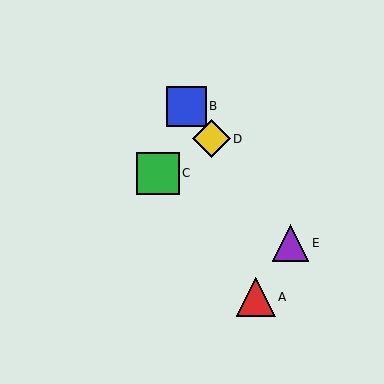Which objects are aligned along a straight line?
Objects B, D, E are aligned along a straight line.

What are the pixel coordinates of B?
Object B is at (186, 106).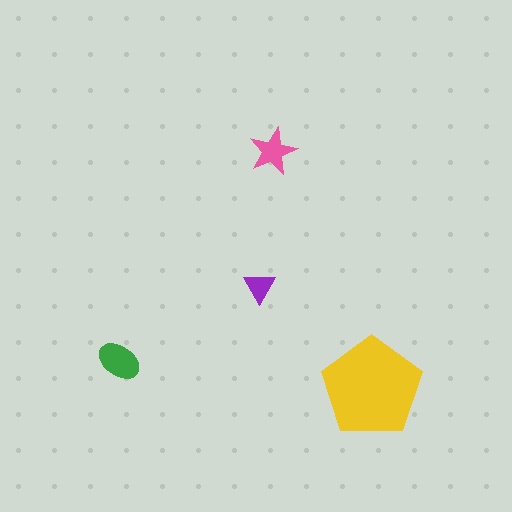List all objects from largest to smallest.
The yellow pentagon, the green ellipse, the pink star, the purple triangle.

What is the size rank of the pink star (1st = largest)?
3rd.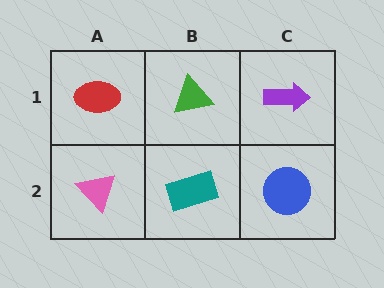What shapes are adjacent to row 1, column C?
A blue circle (row 2, column C), a green triangle (row 1, column B).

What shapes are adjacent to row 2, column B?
A green triangle (row 1, column B), a pink triangle (row 2, column A), a blue circle (row 2, column C).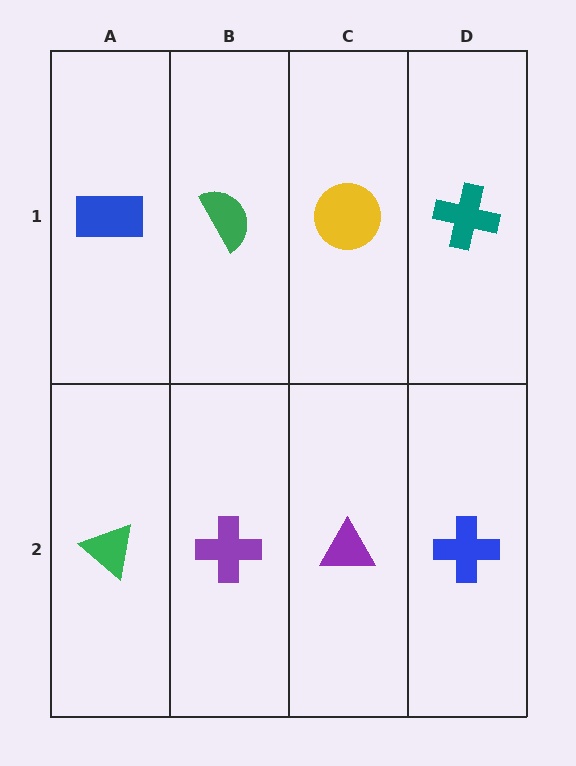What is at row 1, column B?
A green semicircle.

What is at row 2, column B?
A purple cross.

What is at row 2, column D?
A blue cross.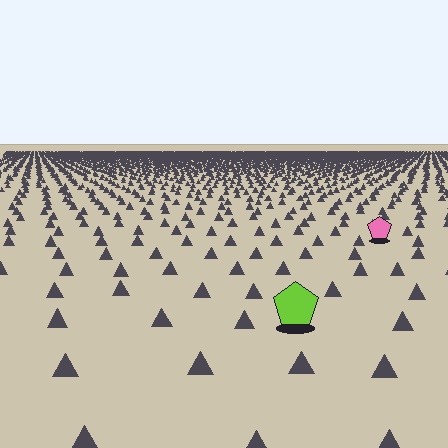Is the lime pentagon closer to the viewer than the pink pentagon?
Yes. The lime pentagon is closer — you can tell from the texture gradient: the ground texture is coarser near it.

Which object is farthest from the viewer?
The pink pentagon is farthest from the viewer. It appears smaller and the ground texture around it is denser.